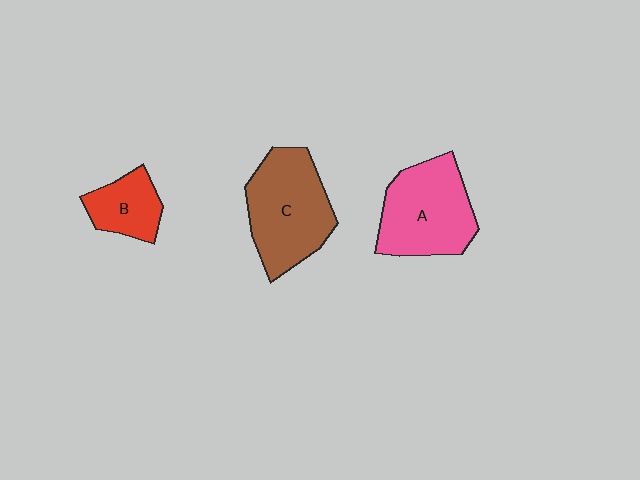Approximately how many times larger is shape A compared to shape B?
Approximately 1.9 times.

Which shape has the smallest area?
Shape B (red).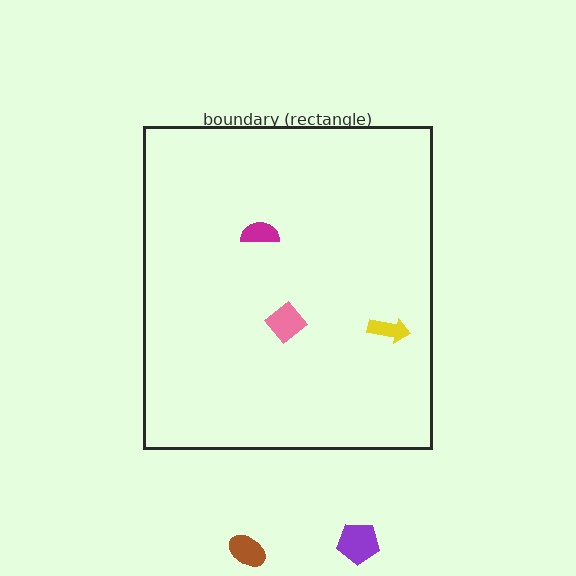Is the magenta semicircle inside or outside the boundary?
Inside.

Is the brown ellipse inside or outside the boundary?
Outside.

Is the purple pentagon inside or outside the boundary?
Outside.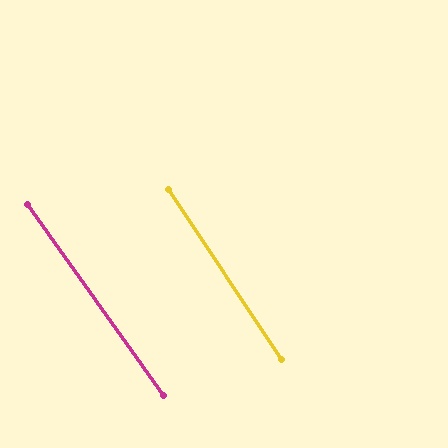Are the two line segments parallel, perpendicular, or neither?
Parallel — their directions differ by only 1.9°.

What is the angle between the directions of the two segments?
Approximately 2 degrees.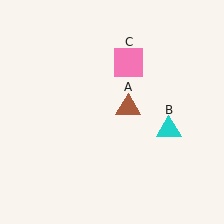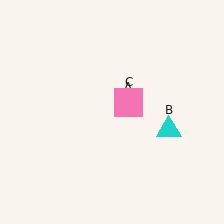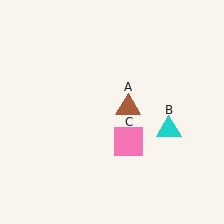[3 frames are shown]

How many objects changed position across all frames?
1 object changed position: pink square (object C).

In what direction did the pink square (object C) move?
The pink square (object C) moved down.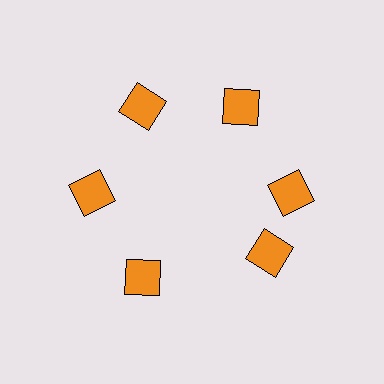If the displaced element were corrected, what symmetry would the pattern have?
It would have 6-fold rotational symmetry — the pattern would map onto itself every 60 degrees.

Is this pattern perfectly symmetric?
No. The 6 orange diamonds are arranged in a ring, but one element near the 5 o'clock position is rotated out of alignment along the ring, breaking the 6-fold rotational symmetry.